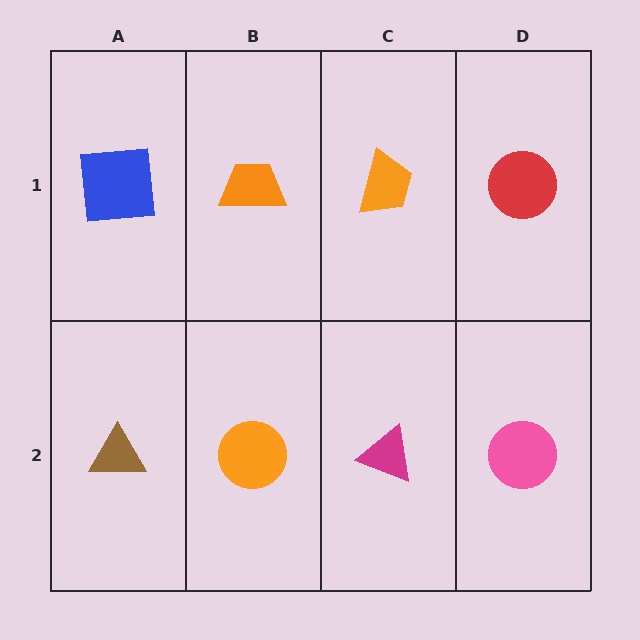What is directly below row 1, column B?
An orange circle.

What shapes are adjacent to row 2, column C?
An orange trapezoid (row 1, column C), an orange circle (row 2, column B), a pink circle (row 2, column D).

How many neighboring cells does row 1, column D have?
2.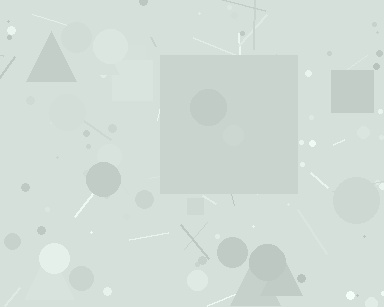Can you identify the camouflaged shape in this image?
The camouflaged shape is a square.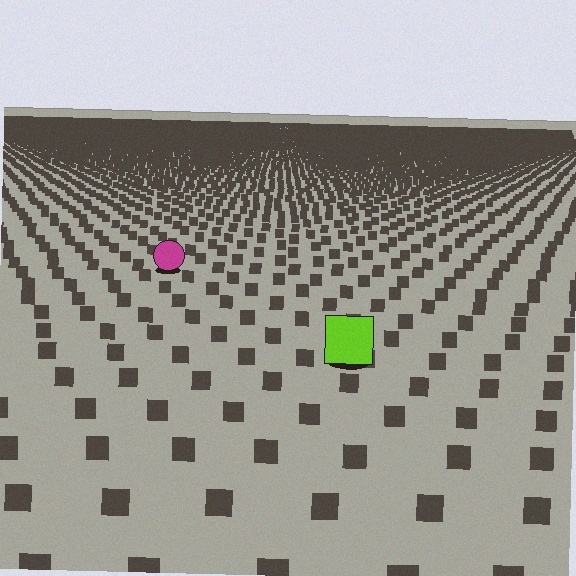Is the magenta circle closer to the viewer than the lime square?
No. The lime square is closer — you can tell from the texture gradient: the ground texture is coarser near it.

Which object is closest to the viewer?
The lime square is closest. The texture marks near it are larger and more spread out.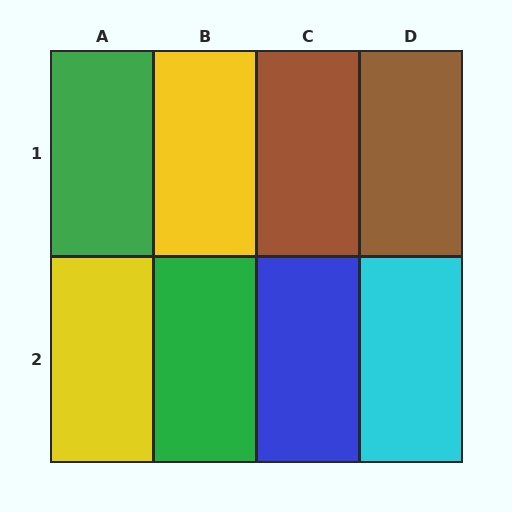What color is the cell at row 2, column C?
Blue.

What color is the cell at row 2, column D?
Cyan.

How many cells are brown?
2 cells are brown.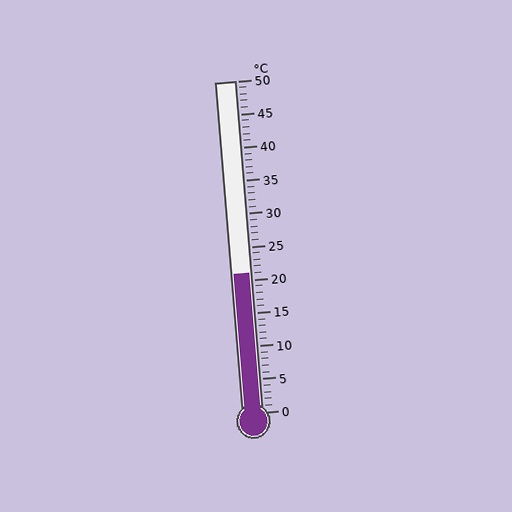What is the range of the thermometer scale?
The thermometer scale ranges from 0°C to 50°C.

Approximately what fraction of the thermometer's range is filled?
The thermometer is filled to approximately 40% of its range.